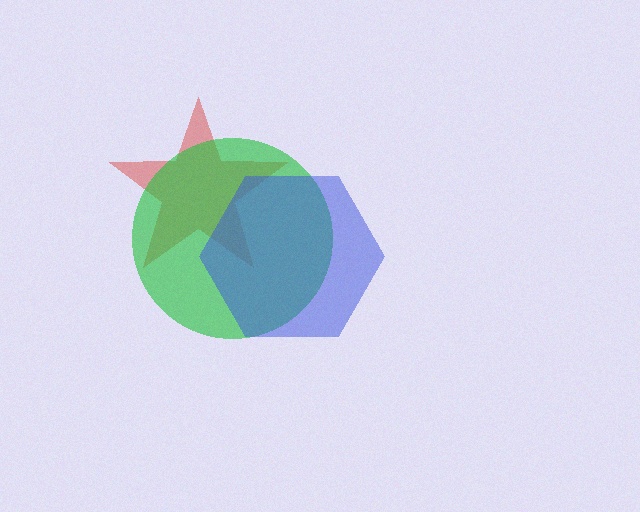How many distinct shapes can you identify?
There are 3 distinct shapes: a red star, a green circle, a blue hexagon.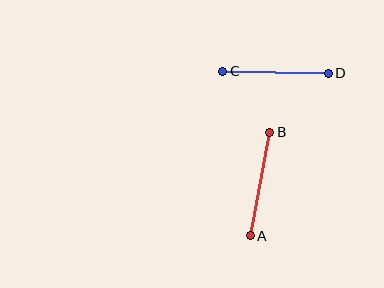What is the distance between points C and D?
The distance is approximately 106 pixels.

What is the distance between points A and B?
The distance is approximately 106 pixels.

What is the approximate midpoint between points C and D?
The midpoint is at approximately (275, 72) pixels.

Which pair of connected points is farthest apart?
Points A and B are farthest apart.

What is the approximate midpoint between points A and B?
The midpoint is at approximately (260, 184) pixels.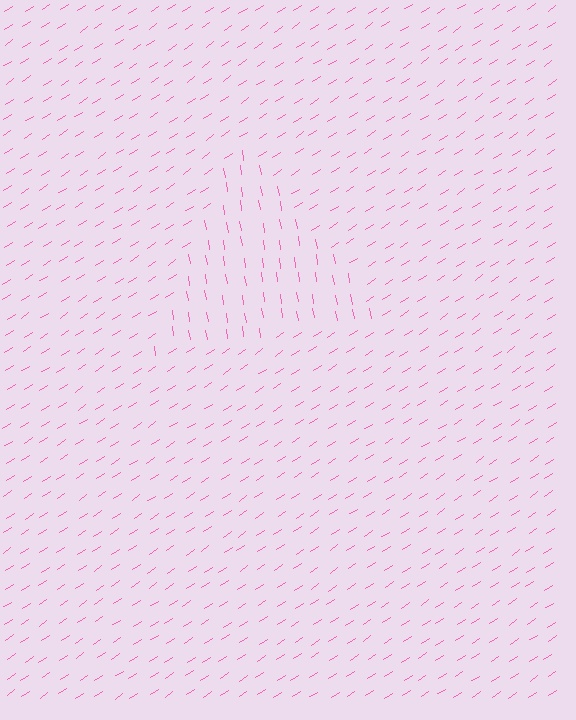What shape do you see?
I see a triangle.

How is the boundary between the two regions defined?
The boundary is defined purely by a change in line orientation (approximately 66 degrees difference). All lines are the same color and thickness.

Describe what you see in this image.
The image is filled with small pink line segments. A triangle region in the image has lines oriented differently from the surrounding lines, creating a visible texture boundary.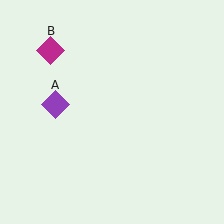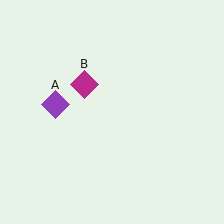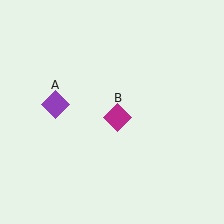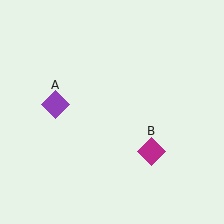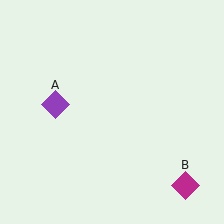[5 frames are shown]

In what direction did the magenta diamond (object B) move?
The magenta diamond (object B) moved down and to the right.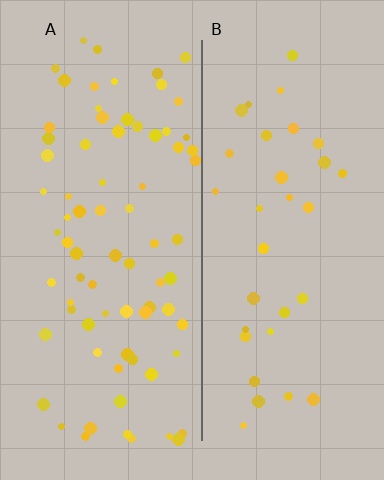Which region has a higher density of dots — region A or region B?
A (the left).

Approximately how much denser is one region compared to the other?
Approximately 2.3× — region A over region B.